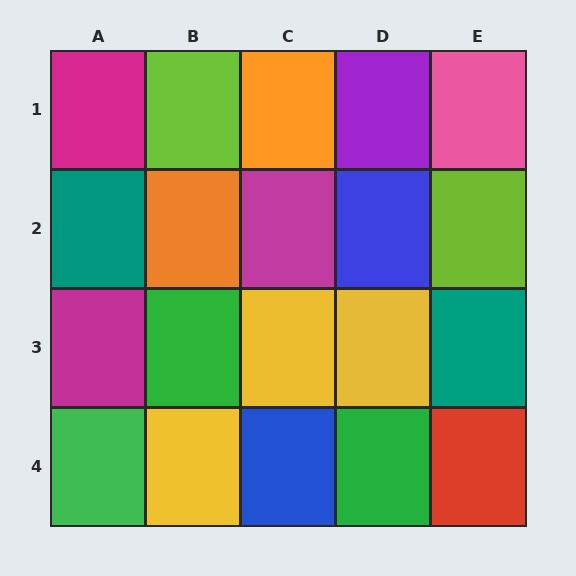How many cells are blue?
2 cells are blue.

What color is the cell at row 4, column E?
Red.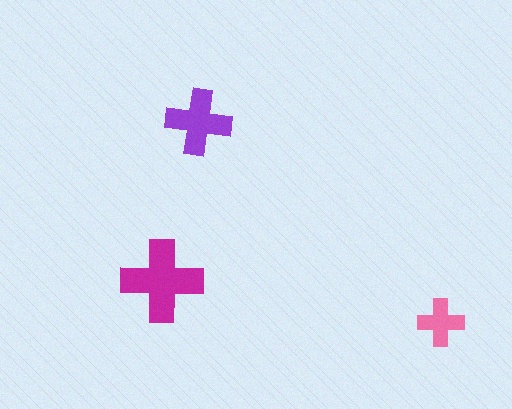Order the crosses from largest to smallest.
the magenta one, the purple one, the pink one.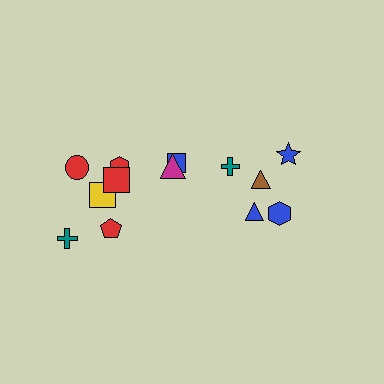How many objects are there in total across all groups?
There are 13 objects.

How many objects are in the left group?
There are 8 objects.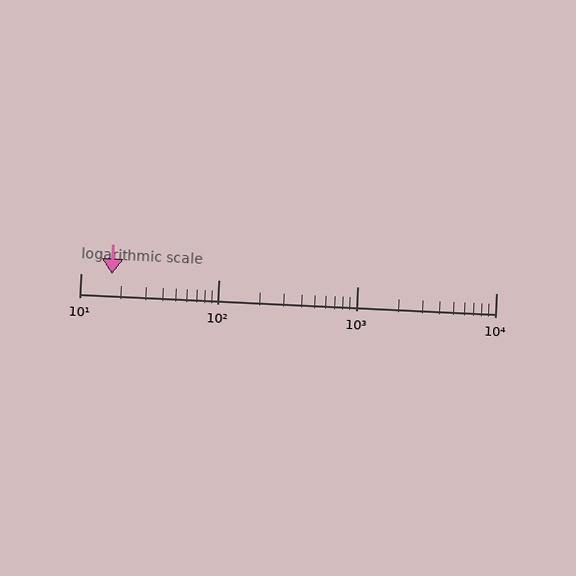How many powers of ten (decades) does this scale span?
The scale spans 3 decades, from 10 to 10000.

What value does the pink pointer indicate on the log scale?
The pointer indicates approximately 17.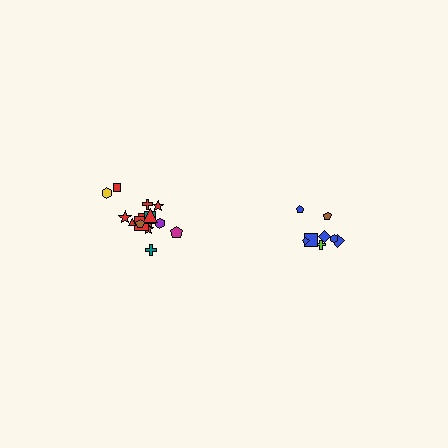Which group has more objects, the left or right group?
The left group.